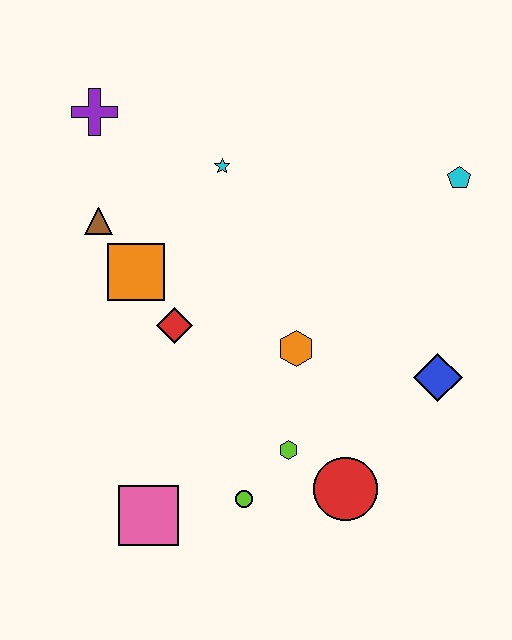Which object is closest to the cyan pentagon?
The blue diamond is closest to the cyan pentagon.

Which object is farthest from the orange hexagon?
The purple cross is farthest from the orange hexagon.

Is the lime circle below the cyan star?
Yes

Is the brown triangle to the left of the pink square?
Yes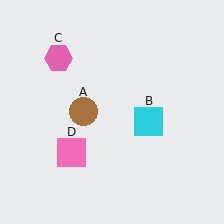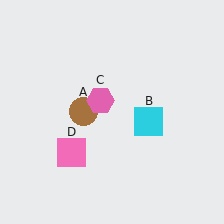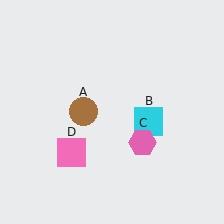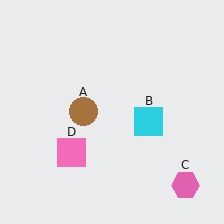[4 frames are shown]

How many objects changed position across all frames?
1 object changed position: pink hexagon (object C).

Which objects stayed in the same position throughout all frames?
Brown circle (object A) and cyan square (object B) and pink square (object D) remained stationary.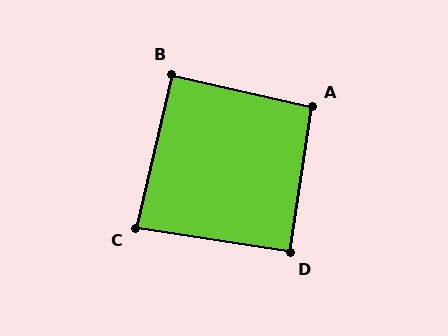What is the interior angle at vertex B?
Approximately 90 degrees (approximately right).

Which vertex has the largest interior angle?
A, at approximately 94 degrees.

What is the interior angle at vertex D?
Approximately 90 degrees (approximately right).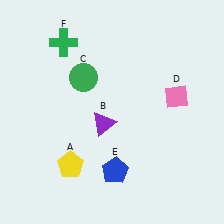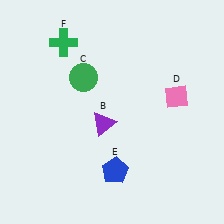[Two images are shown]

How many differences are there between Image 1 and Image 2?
There is 1 difference between the two images.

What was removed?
The yellow pentagon (A) was removed in Image 2.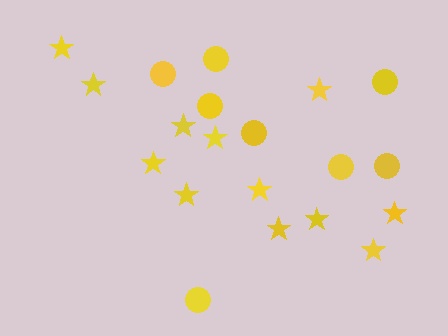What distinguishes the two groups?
There are 2 groups: one group of circles (8) and one group of stars (12).